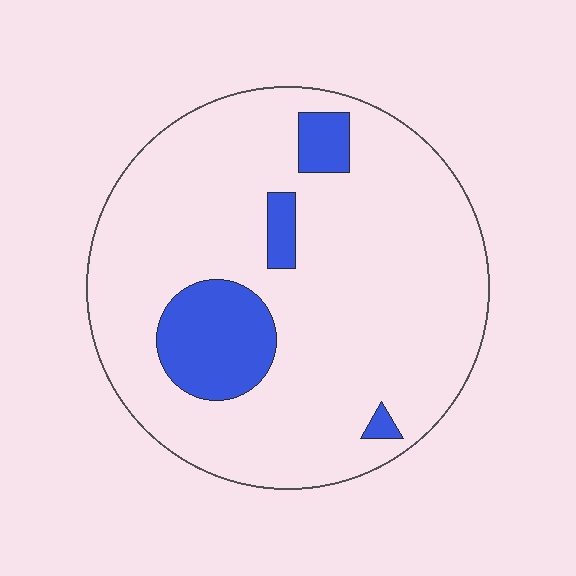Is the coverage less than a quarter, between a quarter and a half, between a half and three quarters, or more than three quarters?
Less than a quarter.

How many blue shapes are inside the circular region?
4.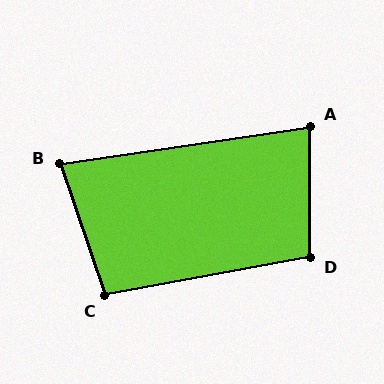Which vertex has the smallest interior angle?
B, at approximately 80 degrees.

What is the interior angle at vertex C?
Approximately 98 degrees (obtuse).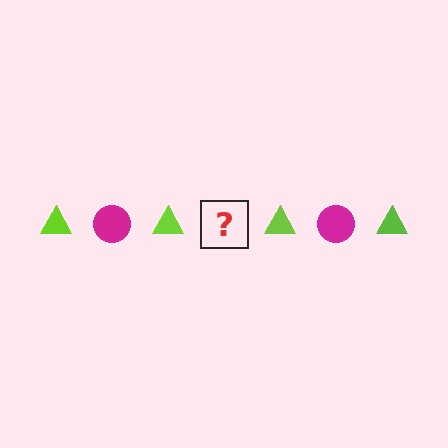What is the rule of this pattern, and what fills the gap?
The rule is that the pattern alternates between lime triangle and magenta circle. The gap should be filled with a magenta circle.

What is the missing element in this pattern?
The missing element is a magenta circle.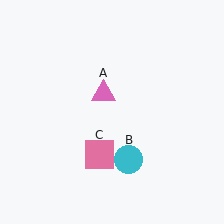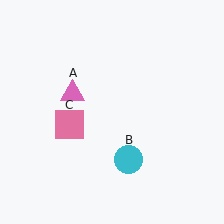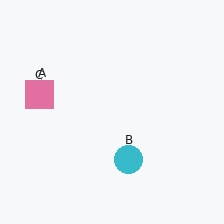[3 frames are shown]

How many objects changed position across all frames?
2 objects changed position: pink triangle (object A), pink square (object C).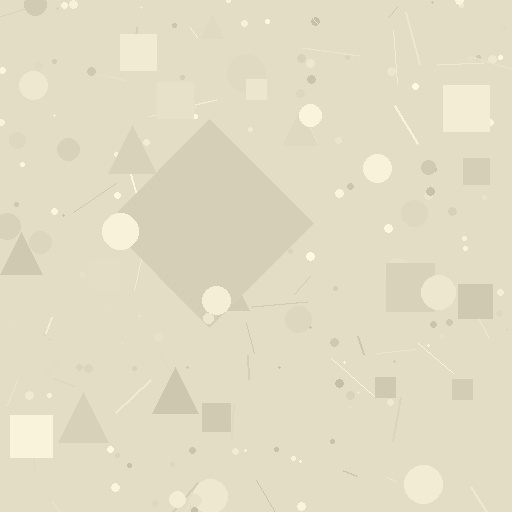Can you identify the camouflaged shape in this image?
The camouflaged shape is a diamond.